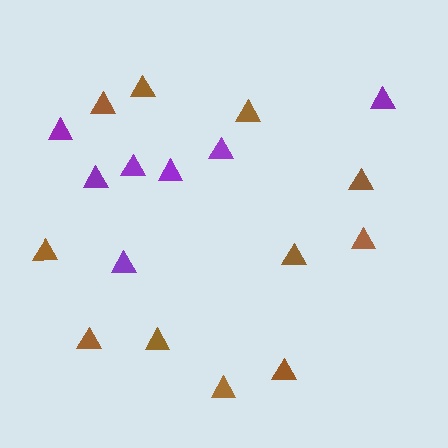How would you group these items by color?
There are 2 groups: one group of brown triangles (11) and one group of purple triangles (7).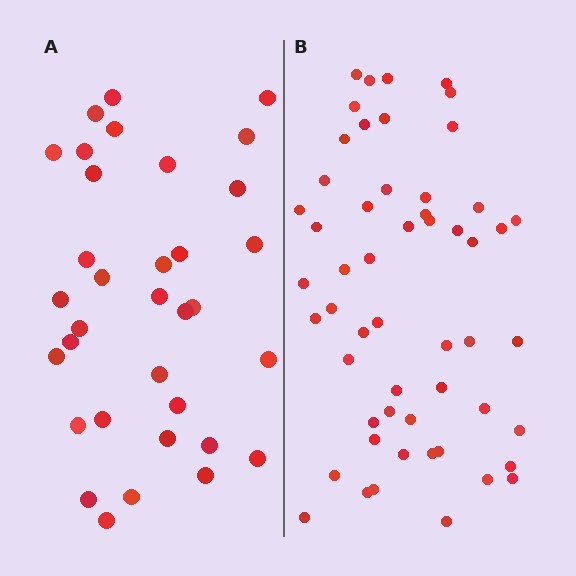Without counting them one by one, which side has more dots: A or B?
Region B (the right region) has more dots.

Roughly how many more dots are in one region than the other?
Region B has approximately 20 more dots than region A.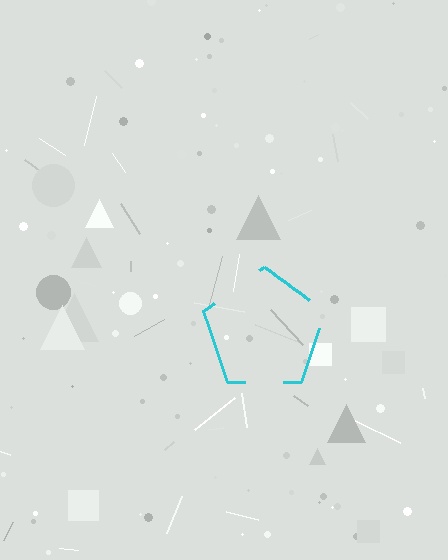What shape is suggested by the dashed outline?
The dashed outline suggests a pentagon.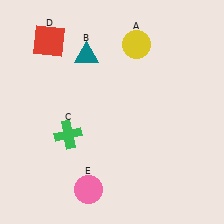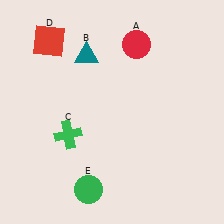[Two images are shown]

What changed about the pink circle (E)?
In Image 1, E is pink. In Image 2, it changed to green.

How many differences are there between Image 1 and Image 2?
There are 2 differences between the two images.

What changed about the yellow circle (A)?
In Image 1, A is yellow. In Image 2, it changed to red.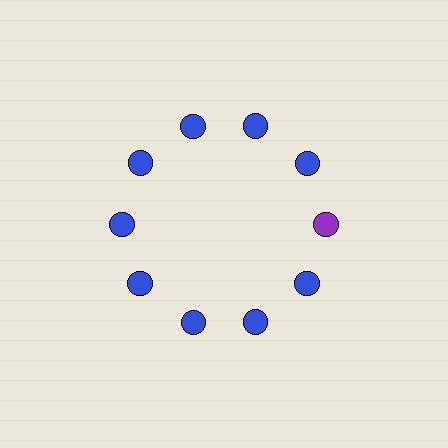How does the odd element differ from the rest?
It has a different color: purple instead of blue.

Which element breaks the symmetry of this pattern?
The purple circle at roughly the 3 o'clock position breaks the symmetry. All other shapes are blue circles.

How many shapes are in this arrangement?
There are 10 shapes arranged in a ring pattern.